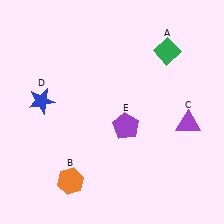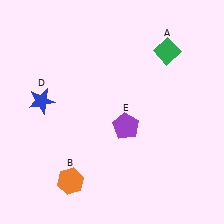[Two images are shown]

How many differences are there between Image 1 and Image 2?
There is 1 difference between the two images.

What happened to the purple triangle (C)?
The purple triangle (C) was removed in Image 2. It was in the bottom-right area of Image 1.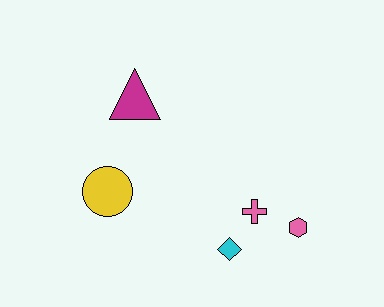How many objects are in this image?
There are 5 objects.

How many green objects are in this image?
There are no green objects.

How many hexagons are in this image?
There is 1 hexagon.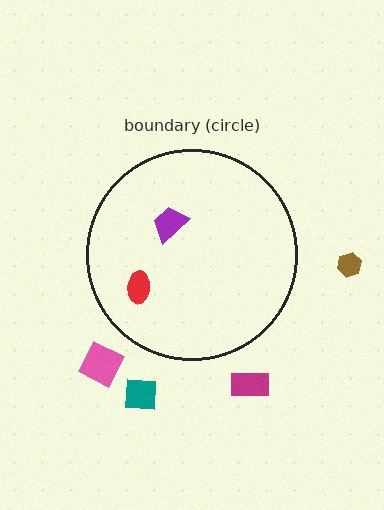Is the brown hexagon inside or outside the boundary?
Outside.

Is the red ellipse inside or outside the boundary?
Inside.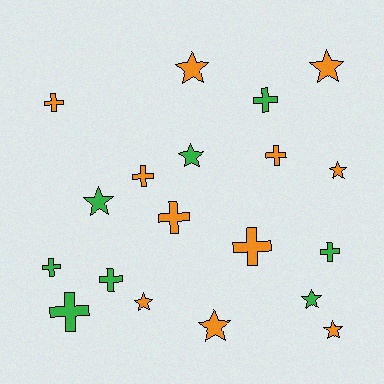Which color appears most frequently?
Orange, with 11 objects.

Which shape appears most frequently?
Cross, with 10 objects.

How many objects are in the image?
There are 19 objects.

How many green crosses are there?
There are 5 green crosses.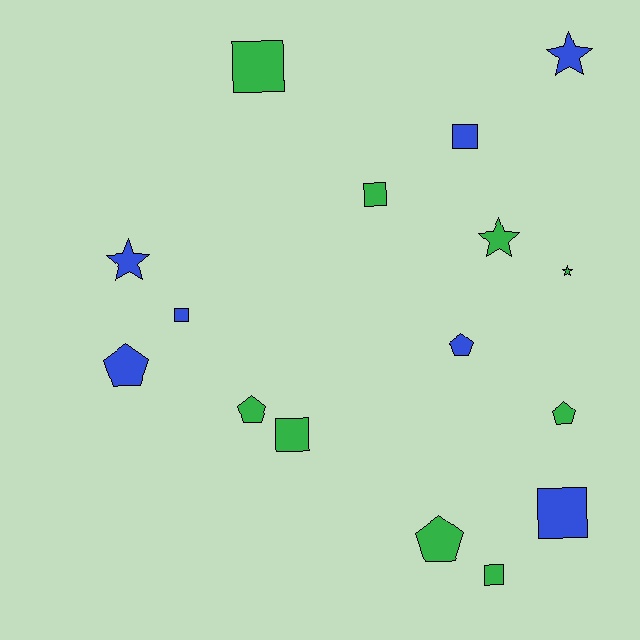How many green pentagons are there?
There are 3 green pentagons.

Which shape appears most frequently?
Square, with 7 objects.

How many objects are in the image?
There are 16 objects.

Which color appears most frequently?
Green, with 9 objects.